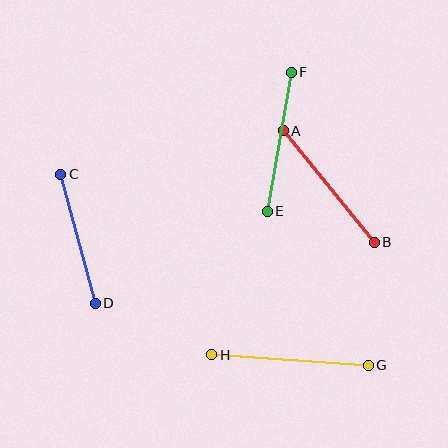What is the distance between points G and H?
The distance is approximately 157 pixels.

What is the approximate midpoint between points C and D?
The midpoint is at approximately (78, 239) pixels.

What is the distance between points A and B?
The distance is approximately 144 pixels.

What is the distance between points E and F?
The distance is approximately 141 pixels.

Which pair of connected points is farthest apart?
Points G and H are farthest apart.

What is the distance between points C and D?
The distance is approximately 134 pixels.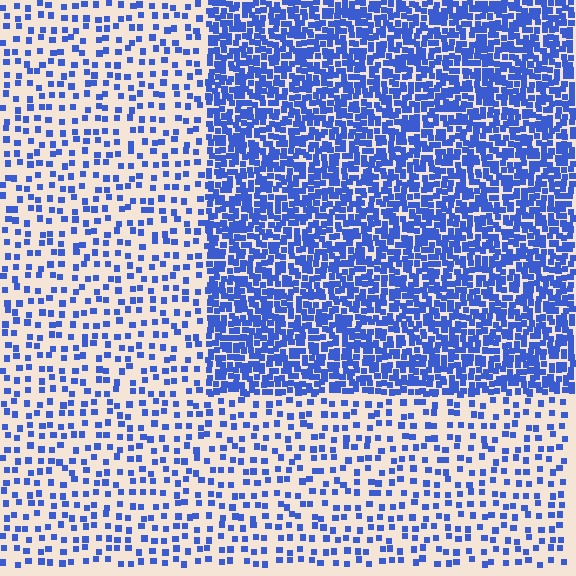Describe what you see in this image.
The image contains small blue elements arranged at two different densities. A rectangle-shaped region is visible where the elements are more densely packed than the surrounding area.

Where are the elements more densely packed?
The elements are more densely packed inside the rectangle boundary.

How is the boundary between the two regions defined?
The boundary is defined by a change in element density (approximately 2.9x ratio). All elements are the same color, size, and shape.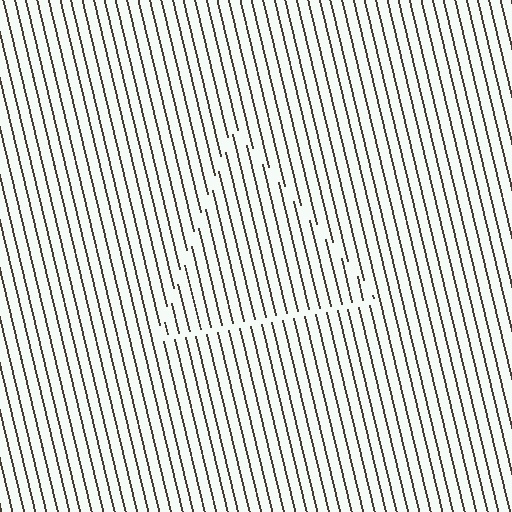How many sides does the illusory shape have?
3 sides — the line-ends trace a triangle.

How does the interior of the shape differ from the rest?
The interior of the shape contains the same grating, shifted by half a period — the contour is defined by the phase discontinuity where line-ends from the inner and outer gratings abut.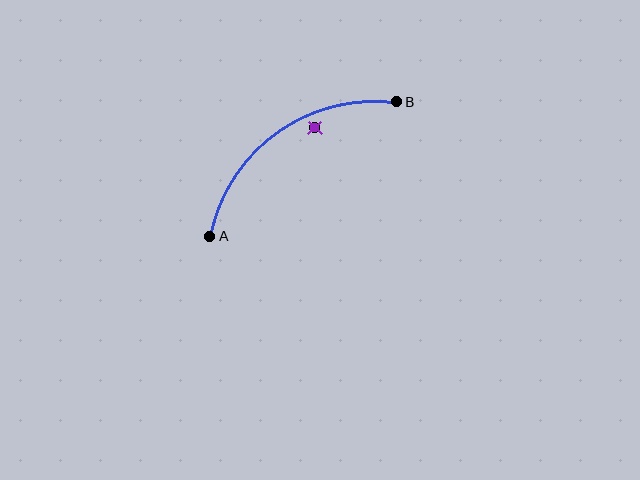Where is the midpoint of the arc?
The arc midpoint is the point on the curve farthest from the straight line joining A and B. It sits above and to the left of that line.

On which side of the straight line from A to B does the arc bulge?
The arc bulges above and to the left of the straight line connecting A and B.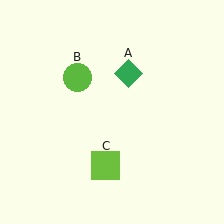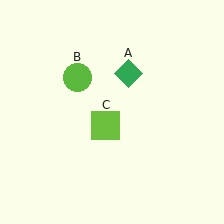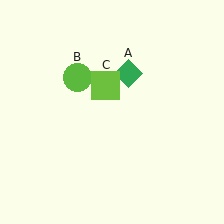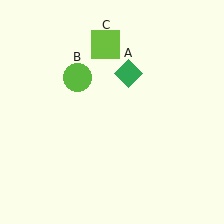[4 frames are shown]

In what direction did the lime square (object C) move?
The lime square (object C) moved up.